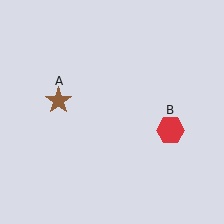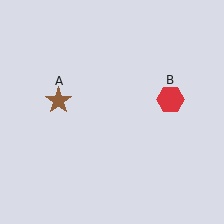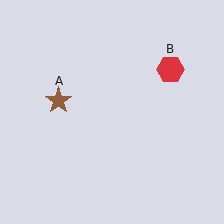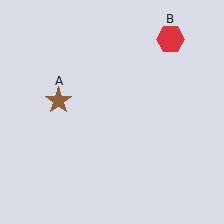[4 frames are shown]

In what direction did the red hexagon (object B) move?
The red hexagon (object B) moved up.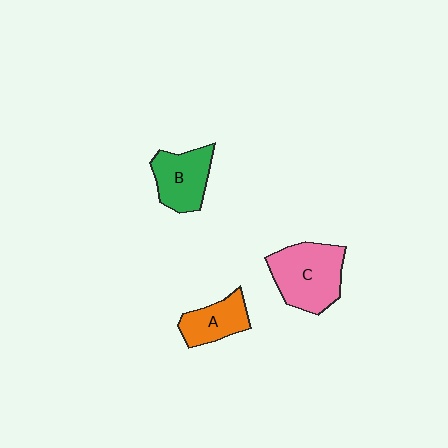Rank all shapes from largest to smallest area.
From largest to smallest: C (pink), B (green), A (orange).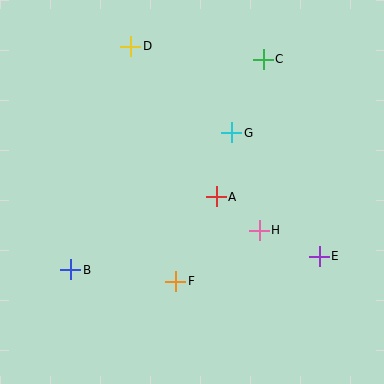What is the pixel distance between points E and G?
The distance between E and G is 151 pixels.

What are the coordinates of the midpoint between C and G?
The midpoint between C and G is at (248, 96).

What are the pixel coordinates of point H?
Point H is at (259, 230).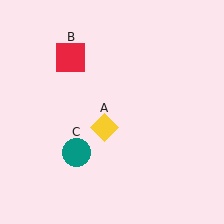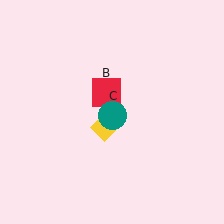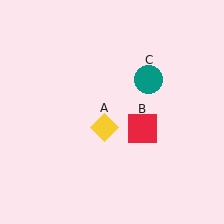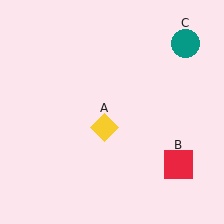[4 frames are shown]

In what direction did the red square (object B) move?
The red square (object B) moved down and to the right.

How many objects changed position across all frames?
2 objects changed position: red square (object B), teal circle (object C).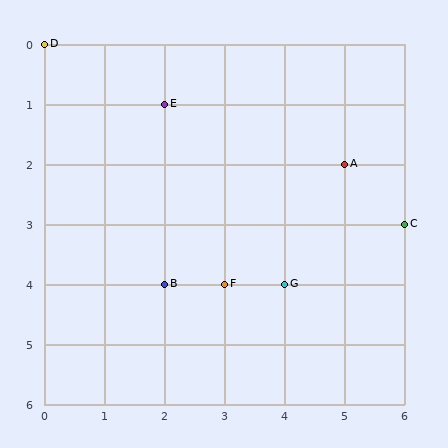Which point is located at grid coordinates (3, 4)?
Point F is at (3, 4).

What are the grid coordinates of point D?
Point D is at grid coordinates (0, 0).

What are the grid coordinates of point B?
Point B is at grid coordinates (2, 4).